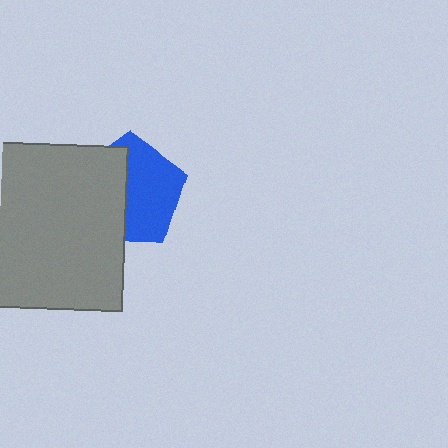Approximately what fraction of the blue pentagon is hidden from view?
Roughly 46% of the blue pentagon is hidden behind the gray rectangle.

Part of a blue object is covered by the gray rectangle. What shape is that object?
It is a pentagon.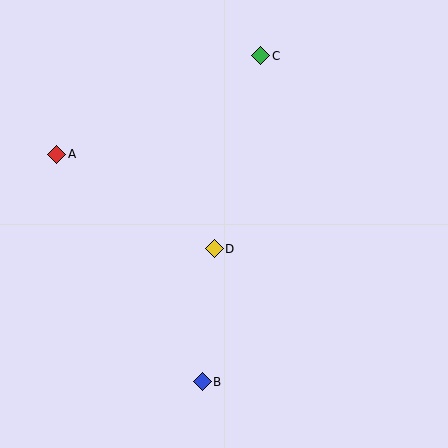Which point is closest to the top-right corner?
Point C is closest to the top-right corner.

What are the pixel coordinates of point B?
Point B is at (202, 382).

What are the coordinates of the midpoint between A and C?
The midpoint between A and C is at (159, 105).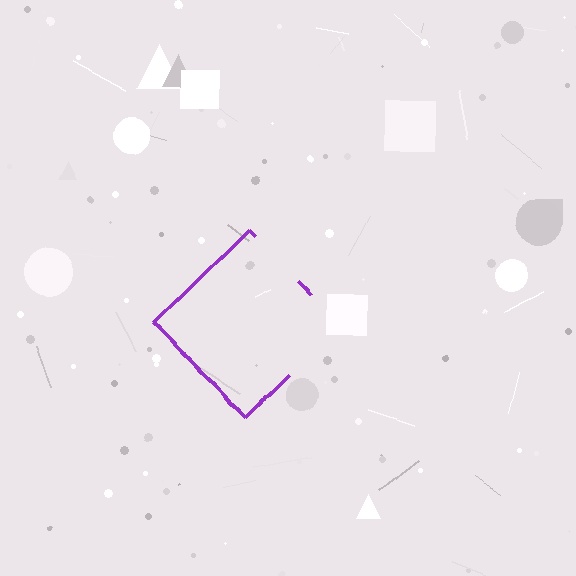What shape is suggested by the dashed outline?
The dashed outline suggests a diamond.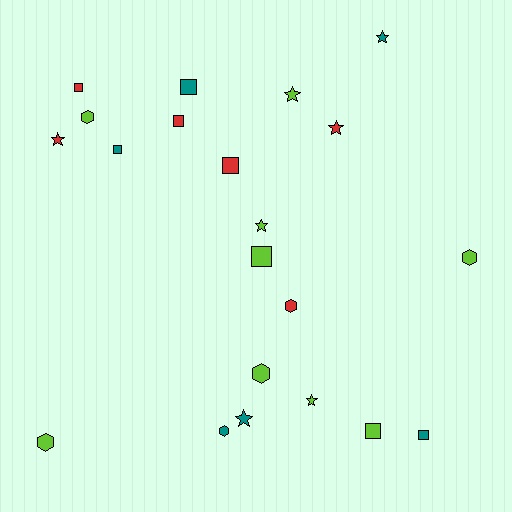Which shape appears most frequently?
Square, with 8 objects.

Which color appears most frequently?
Lime, with 9 objects.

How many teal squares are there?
There are 3 teal squares.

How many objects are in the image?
There are 21 objects.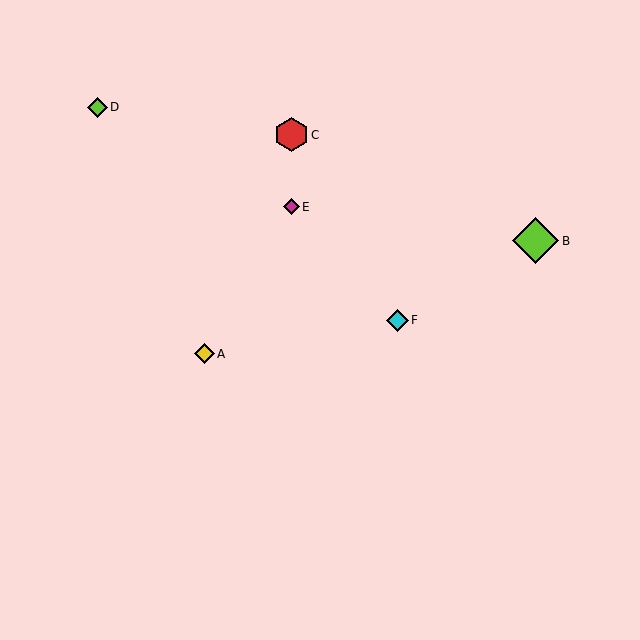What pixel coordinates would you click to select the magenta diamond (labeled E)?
Click at (291, 207) to select the magenta diamond E.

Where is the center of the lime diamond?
The center of the lime diamond is at (536, 241).